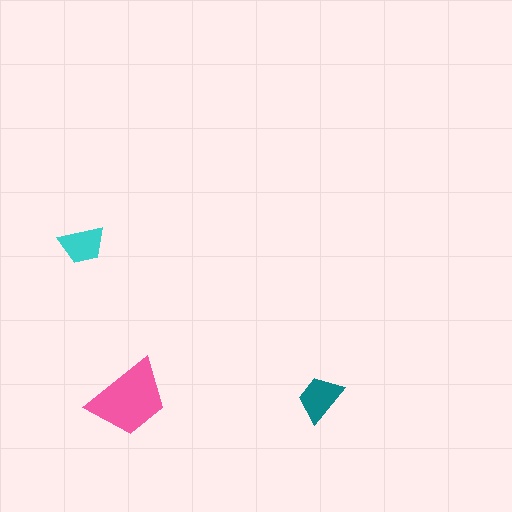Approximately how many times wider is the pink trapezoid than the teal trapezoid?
About 1.5 times wider.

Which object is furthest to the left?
The cyan trapezoid is leftmost.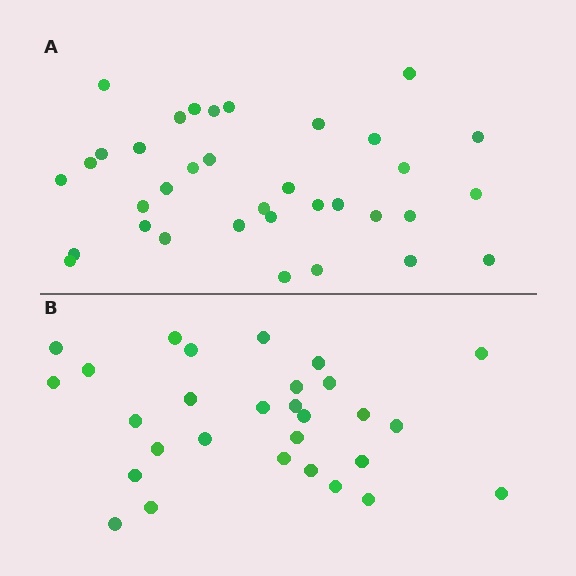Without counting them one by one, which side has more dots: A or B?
Region A (the top region) has more dots.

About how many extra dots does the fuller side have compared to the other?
Region A has about 6 more dots than region B.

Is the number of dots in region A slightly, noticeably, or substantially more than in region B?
Region A has only slightly more — the two regions are fairly close. The ratio is roughly 1.2 to 1.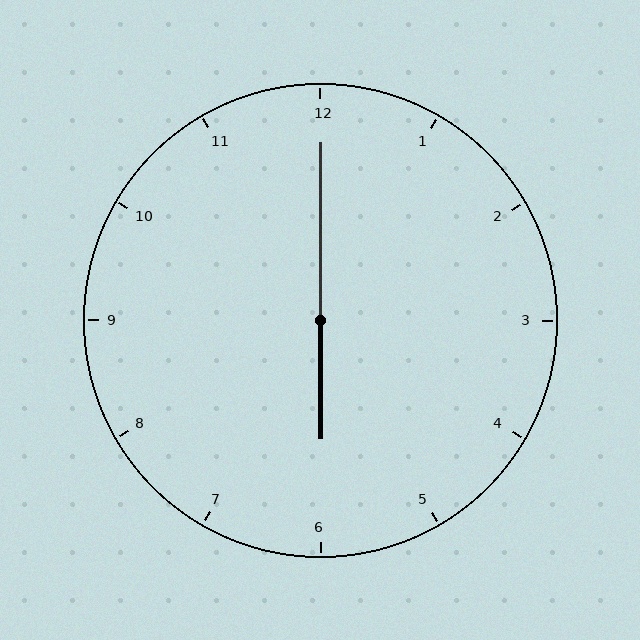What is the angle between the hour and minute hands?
Approximately 180 degrees.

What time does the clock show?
6:00.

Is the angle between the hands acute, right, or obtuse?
It is obtuse.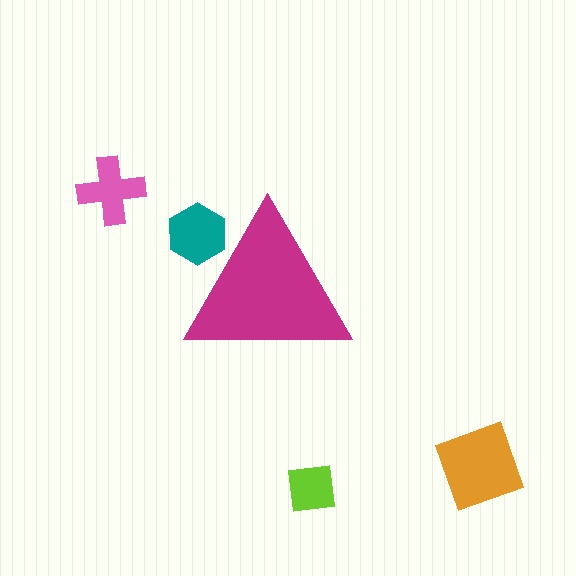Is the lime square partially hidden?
No, the lime square is fully visible.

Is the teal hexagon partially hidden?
Yes, the teal hexagon is partially hidden behind the magenta triangle.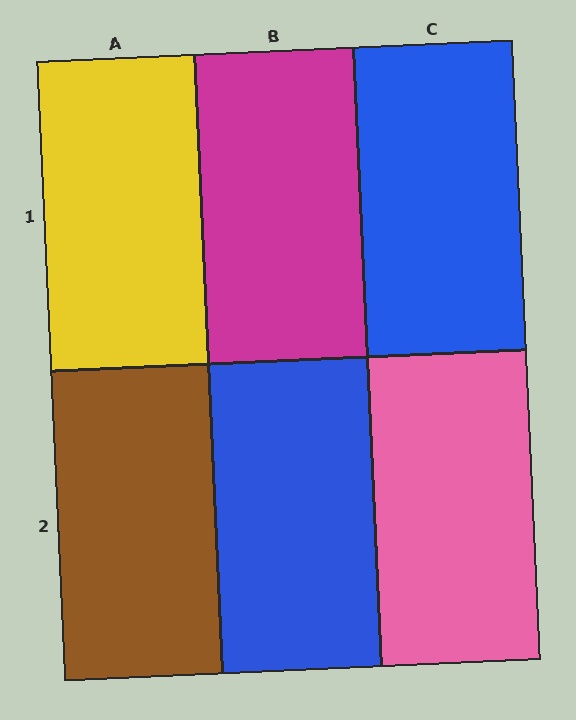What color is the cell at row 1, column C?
Blue.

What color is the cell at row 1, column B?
Magenta.